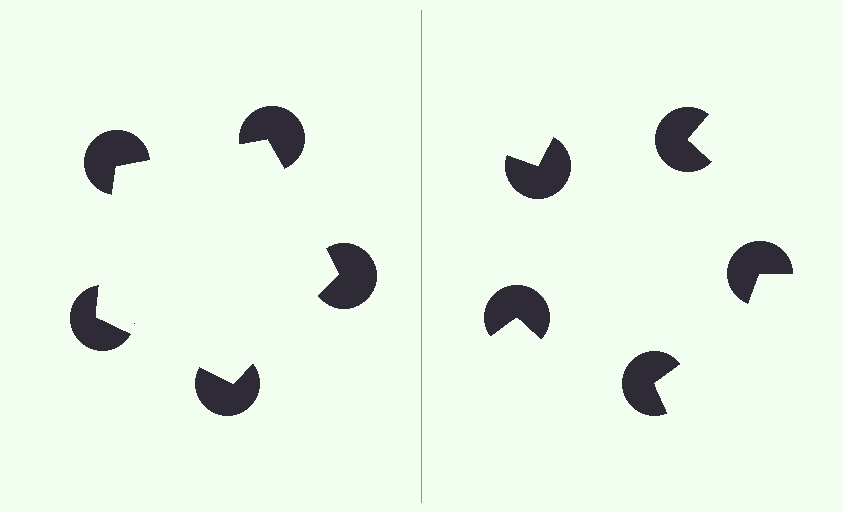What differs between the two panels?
The pac-man discs are positioned identically on both sides; only the wedge orientations differ. On the left they align to a pentagon; on the right they are misaligned.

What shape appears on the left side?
An illusory pentagon.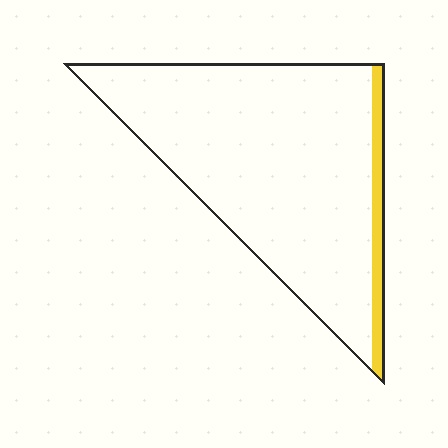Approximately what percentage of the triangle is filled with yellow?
Approximately 10%.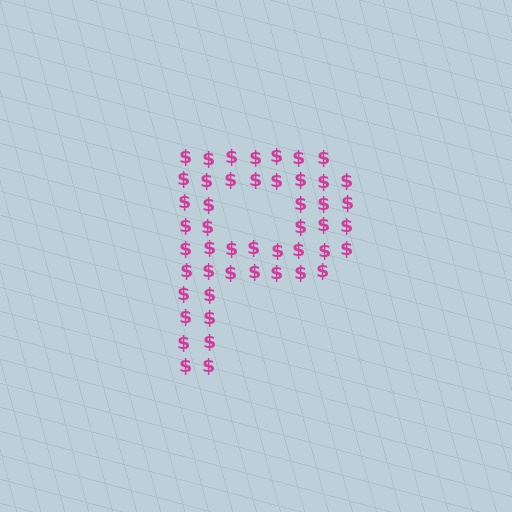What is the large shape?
The large shape is the letter P.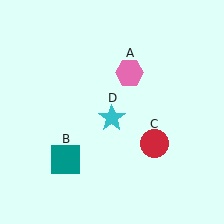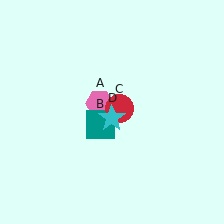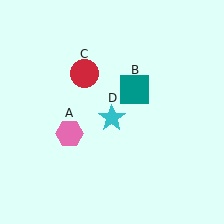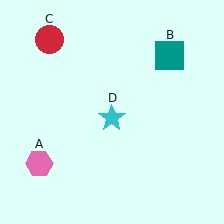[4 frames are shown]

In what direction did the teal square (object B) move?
The teal square (object B) moved up and to the right.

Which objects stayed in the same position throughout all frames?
Cyan star (object D) remained stationary.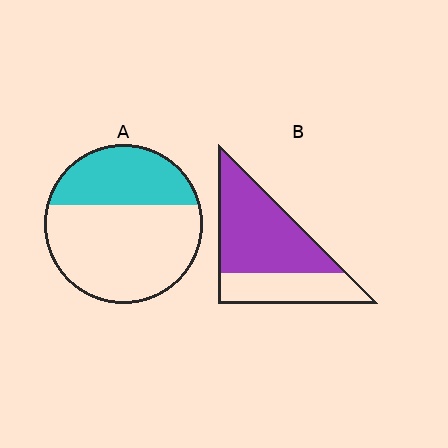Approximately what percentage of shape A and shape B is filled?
A is approximately 35% and B is approximately 65%.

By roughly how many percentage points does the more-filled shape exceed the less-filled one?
By roughly 30 percentage points (B over A).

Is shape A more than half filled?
No.